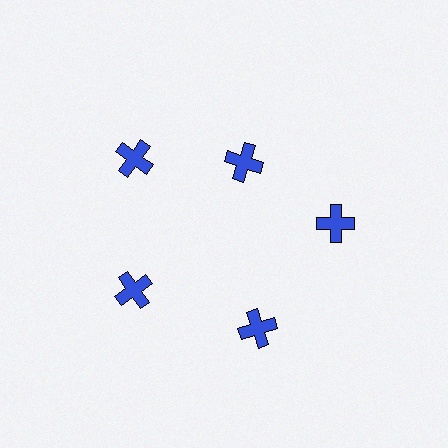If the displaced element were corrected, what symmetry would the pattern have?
It would have 5-fold rotational symmetry — the pattern would map onto itself every 72 degrees.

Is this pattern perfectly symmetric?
No. The 5 blue crosses are arranged in a ring, but one element near the 1 o'clock position is pulled inward toward the center, breaking the 5-fold rotational symmetry.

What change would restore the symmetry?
The symmetry would be restored by moving it outward, back onto the ring so that all 5 crosses sit at equal angles and equal distance from the center.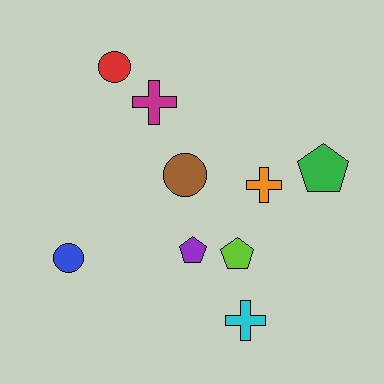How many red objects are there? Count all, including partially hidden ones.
There is 1 red object.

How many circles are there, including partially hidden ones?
There are 3 circles.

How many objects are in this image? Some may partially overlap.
There are 9 objects.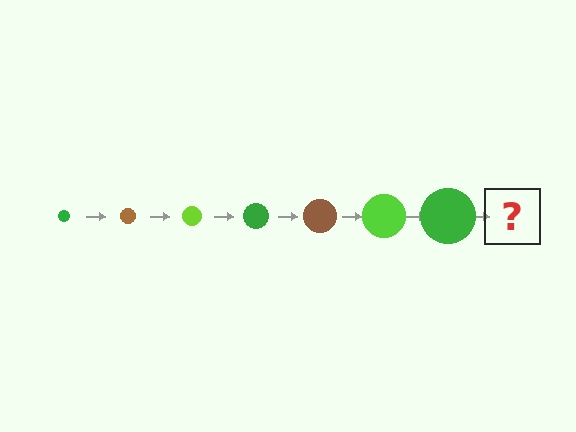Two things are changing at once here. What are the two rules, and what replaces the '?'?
The two rules are that the circle grows larger each step and the color cycles through green, brown, and lime. The '?' should be a brown circle, larger than the previous one.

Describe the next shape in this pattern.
It should be a brown circle, larger than the previous one.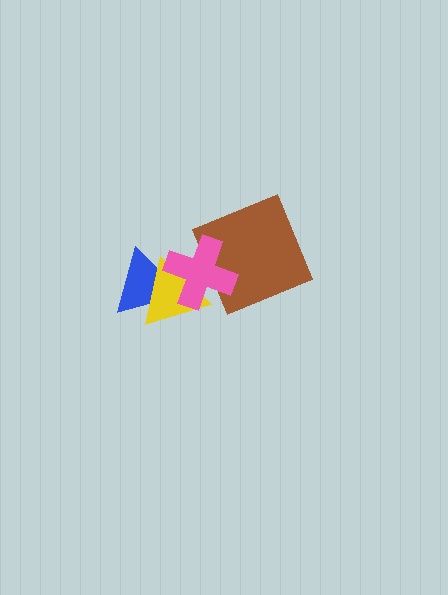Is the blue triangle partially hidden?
Yes, it is partially covered by another shape.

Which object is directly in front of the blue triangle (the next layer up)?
The yellow triangle is directly in front of the blue triangle.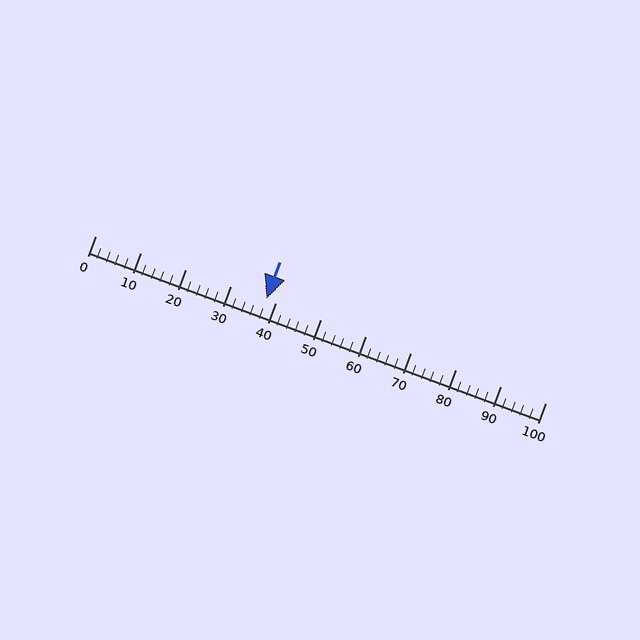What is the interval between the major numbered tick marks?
The major tick marks are spaced 10 units apart.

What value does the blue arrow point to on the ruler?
The blue arrow points to approximately 38.